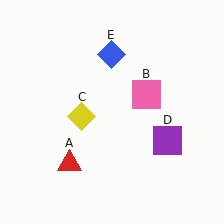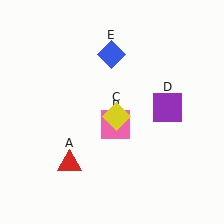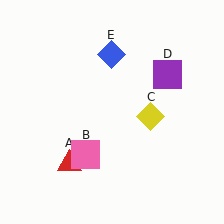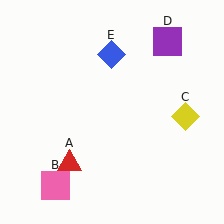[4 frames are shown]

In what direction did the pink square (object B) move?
The pink square (object B) moved down and to the left.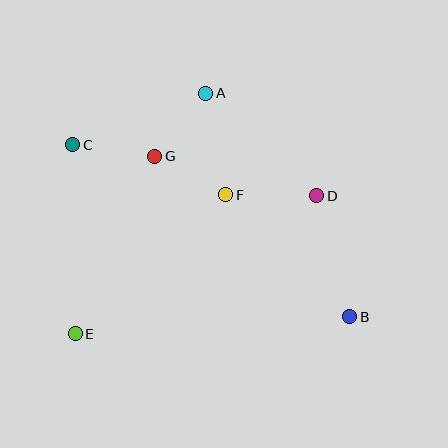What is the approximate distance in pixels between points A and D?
The distance between A and D is approximately 151 pixels.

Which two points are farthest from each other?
Points B and C are farthest from each other.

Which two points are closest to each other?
Points F and G are closest to each other.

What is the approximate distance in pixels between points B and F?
The distance between B and F is approximately 174 pixels.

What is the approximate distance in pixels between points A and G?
The distance between A and G is approximately 81 pixels.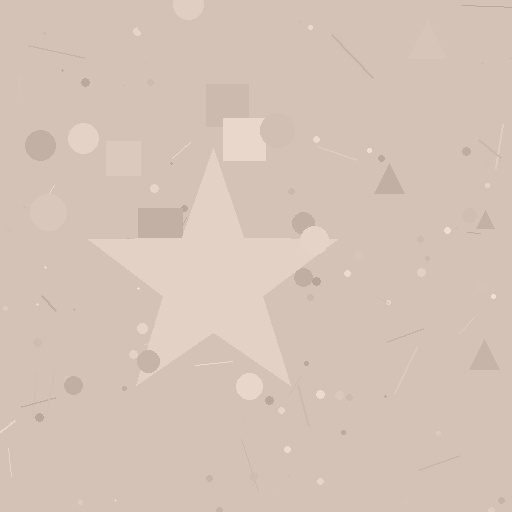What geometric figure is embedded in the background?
A star is embedded in the background.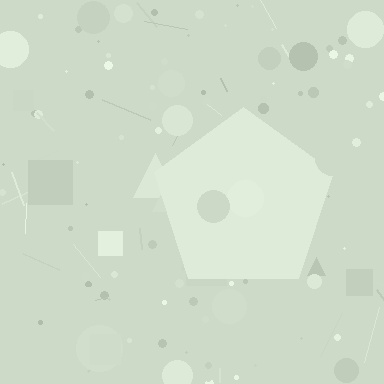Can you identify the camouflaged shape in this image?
The camouflaged shape is a pentagon.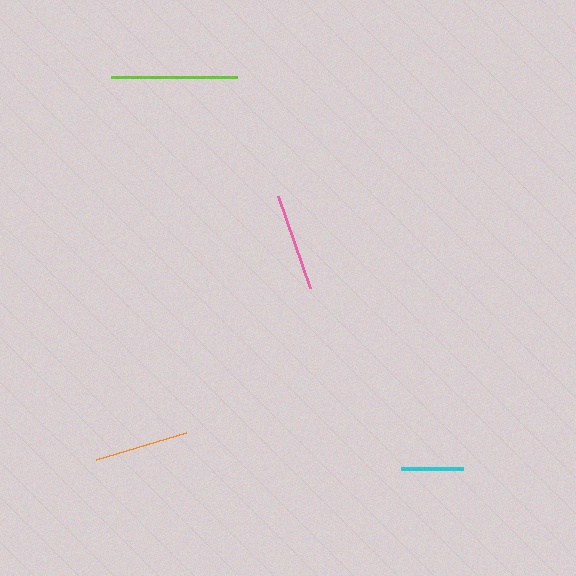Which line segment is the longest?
The lime line is the longest at approximately 126 pixels.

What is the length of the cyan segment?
The cyan segment is approximately 62 pixels long.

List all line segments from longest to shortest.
From longest to shortest: lime, pink, orange, cyan.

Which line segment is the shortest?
The cyan line is the shortest at approximately 62 pixels.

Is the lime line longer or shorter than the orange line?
The lime line is longer than the orange line.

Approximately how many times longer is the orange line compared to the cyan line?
The orange line is approximately 1.5 times the length of the cyan line.